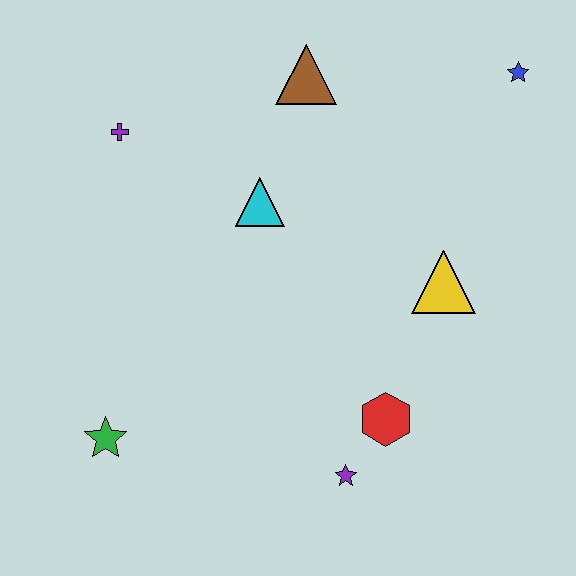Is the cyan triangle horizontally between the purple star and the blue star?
No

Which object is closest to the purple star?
The red hexagon is closest to the purple star.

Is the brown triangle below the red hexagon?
No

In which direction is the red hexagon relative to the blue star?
The red hexagon is below the blue star.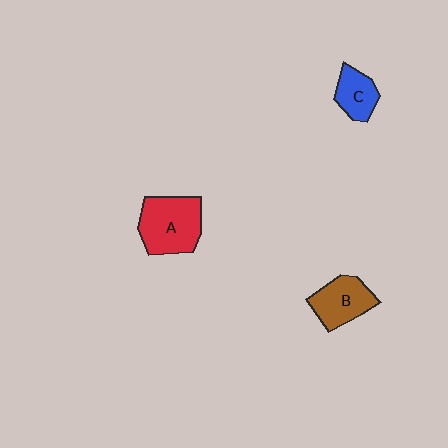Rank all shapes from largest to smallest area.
From largest to smallest: A (red), B (brown), C (blue).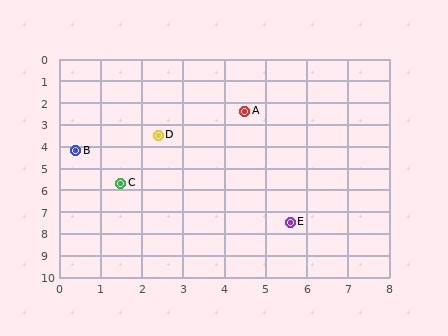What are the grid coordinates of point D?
Point D is at approximately (2.4, 3.5).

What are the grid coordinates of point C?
Point C is at approximately (1.5, 5.7).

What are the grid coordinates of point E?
Point E is at approximately (5.6, 7.5).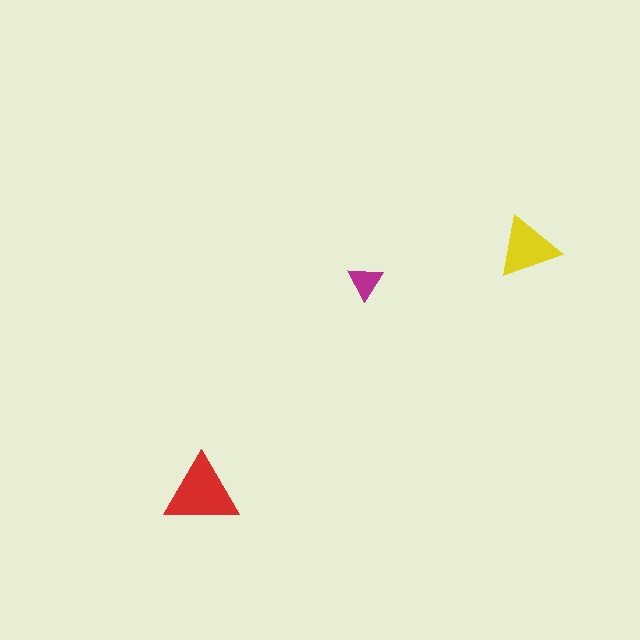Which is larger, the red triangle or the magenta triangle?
The red one.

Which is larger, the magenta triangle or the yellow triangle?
The yellow one.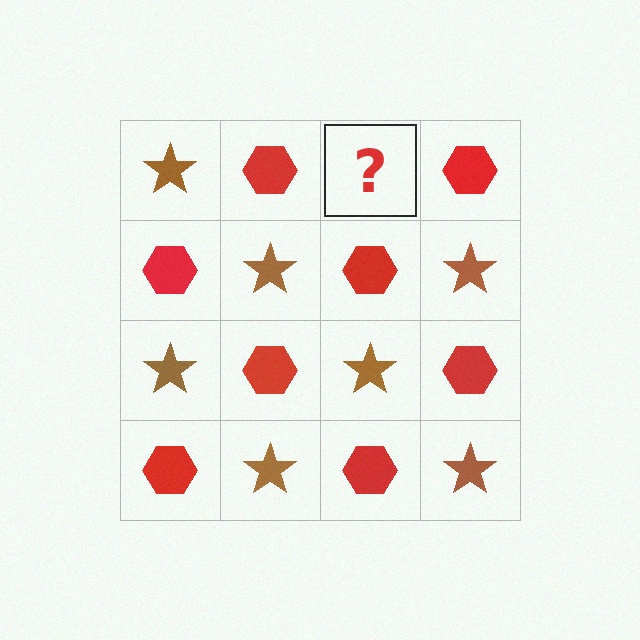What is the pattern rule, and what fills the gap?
The rule is that it alternates brown star and red hexagon in a checkerboard pattern. The gap should be filled with a brown star.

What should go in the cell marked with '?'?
The missing cell should contain a brown star.